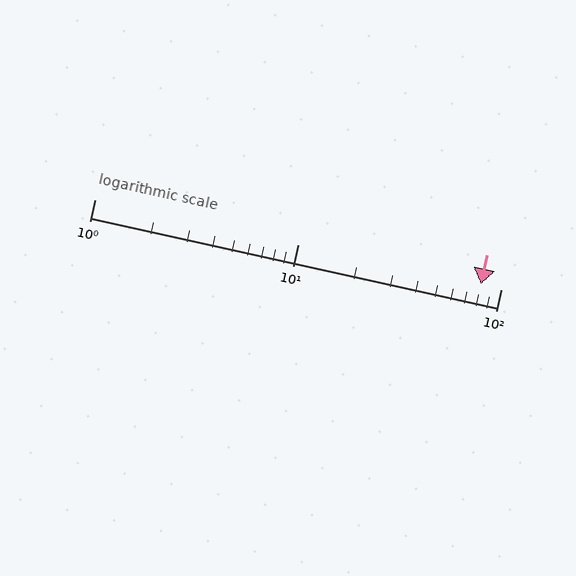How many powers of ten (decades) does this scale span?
The scale spans 2 decades, from 1 to 100.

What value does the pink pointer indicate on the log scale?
The pointer indicates approximately 80.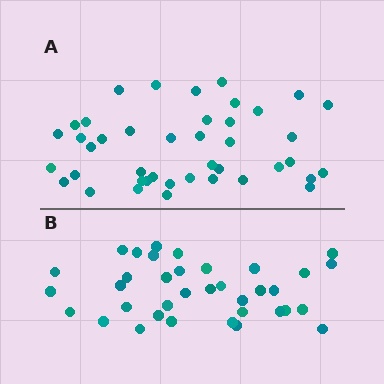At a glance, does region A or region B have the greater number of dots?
Region A (the top region) has more dots.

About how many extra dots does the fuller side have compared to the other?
Region A has about 6 more dots than region B.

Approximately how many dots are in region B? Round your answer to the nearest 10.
About 40 dots. (The exact count is 36, which rounds to 40.)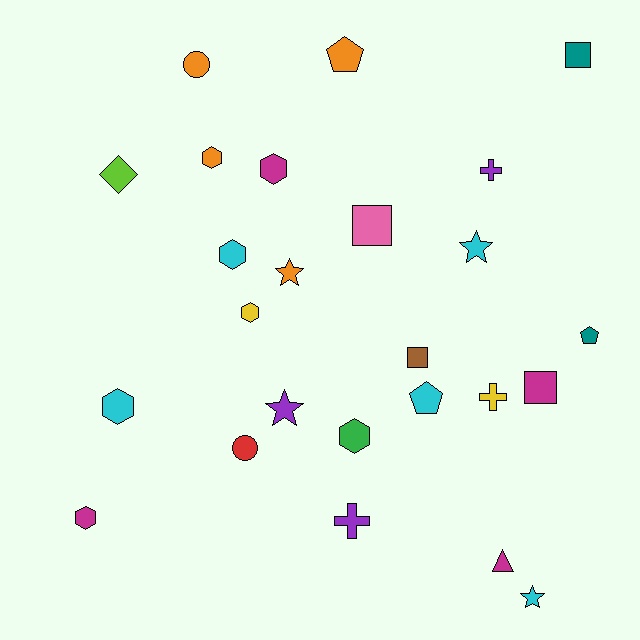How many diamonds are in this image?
There is 1 diamond.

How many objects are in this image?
There are 25 objects.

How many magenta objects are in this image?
There are 4 magenta objects.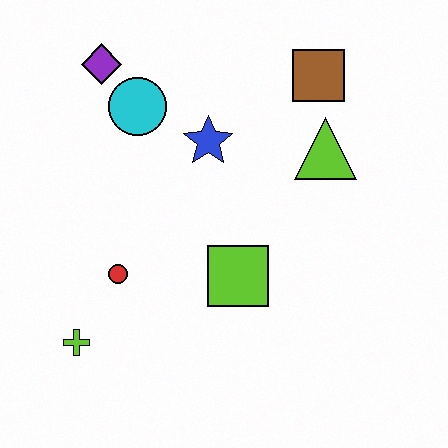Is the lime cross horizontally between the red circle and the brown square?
No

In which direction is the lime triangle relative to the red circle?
The lime triangle is to the right of the red circle.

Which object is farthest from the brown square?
The lime cross is farthest from the brown square.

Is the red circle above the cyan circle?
No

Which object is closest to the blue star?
The cyan circle is closest to the blue star.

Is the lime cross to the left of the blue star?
Yes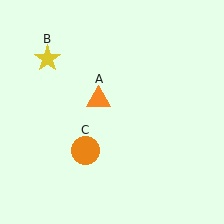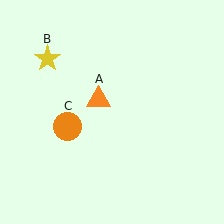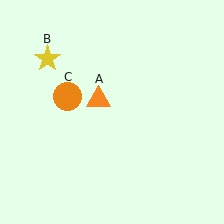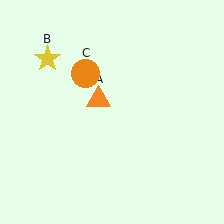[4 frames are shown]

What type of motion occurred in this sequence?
The orange circle (object C) rotated clockwise around the center of the scene.